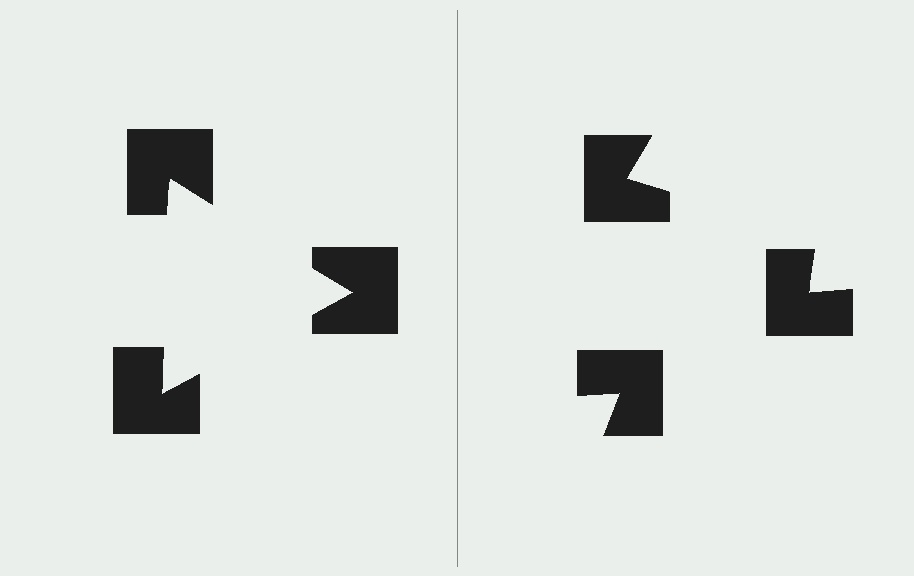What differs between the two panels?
The notched squares are positioned identically on both sides; only the wedge orientations differ. On the left they align to a triangle; on the right they are misaligned.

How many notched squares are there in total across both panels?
6 — 3 on each side.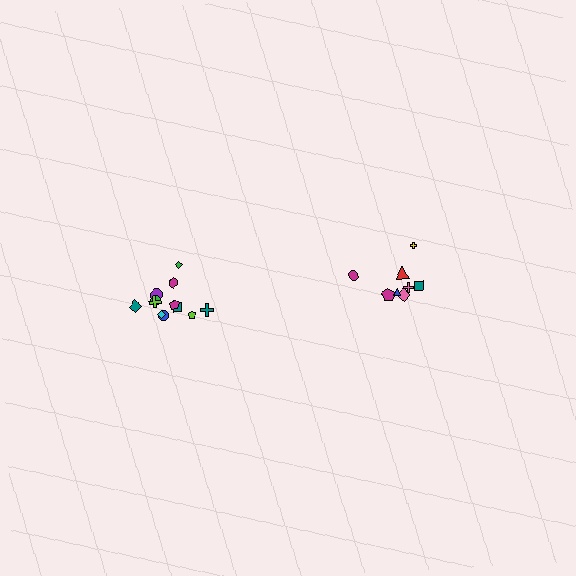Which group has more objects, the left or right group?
The left group.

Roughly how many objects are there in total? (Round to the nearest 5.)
Roughly 20 objects in total.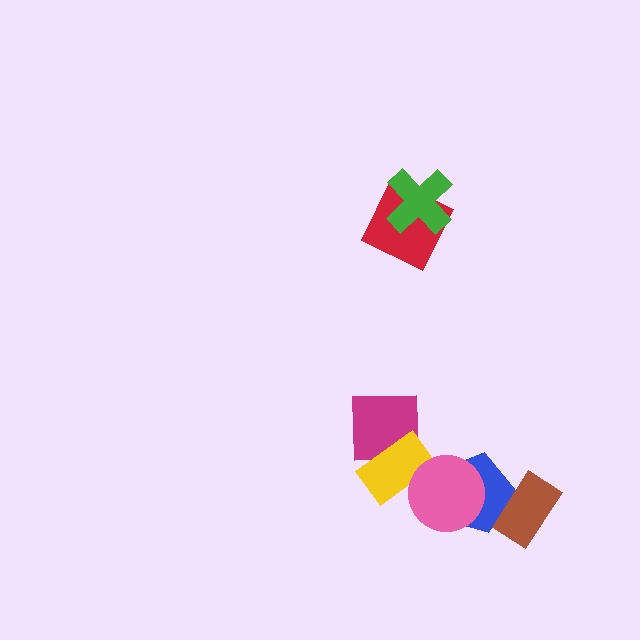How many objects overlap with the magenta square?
1 object overlaps with the magenta square.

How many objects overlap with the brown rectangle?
1 object overlaps with the brown rectangle.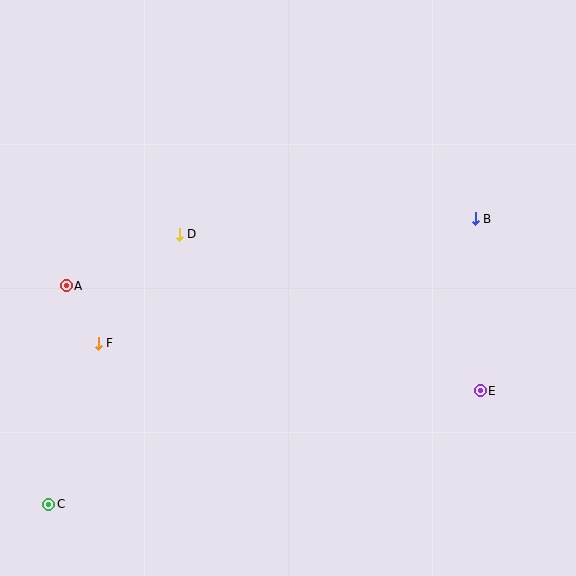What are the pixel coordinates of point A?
Point A is at (66, 286).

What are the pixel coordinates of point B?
Point B is at (475, 219).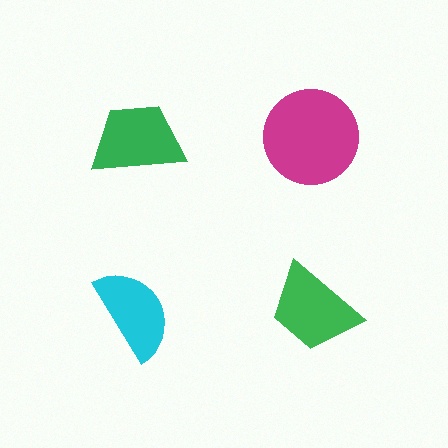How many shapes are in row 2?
2 shapes.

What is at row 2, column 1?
A cyan semicircle.